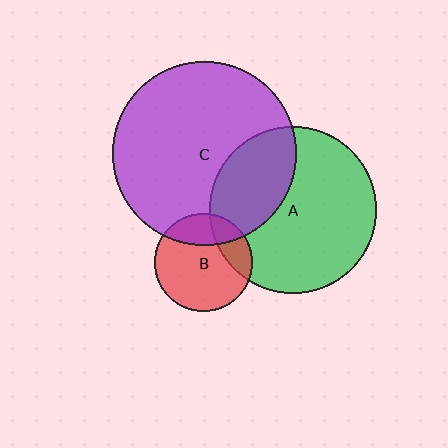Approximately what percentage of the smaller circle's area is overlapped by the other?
Approximately 20%.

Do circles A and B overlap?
Yes.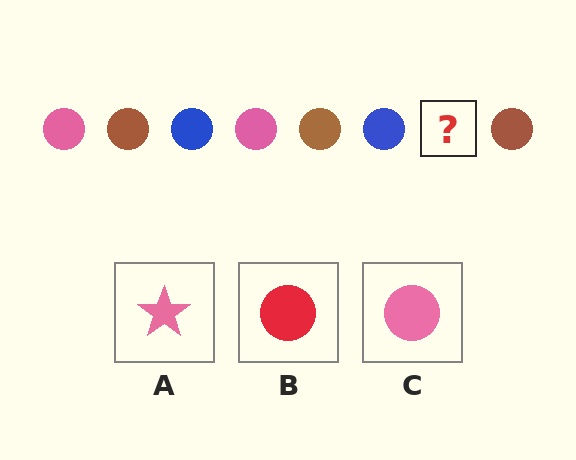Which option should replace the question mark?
Option C.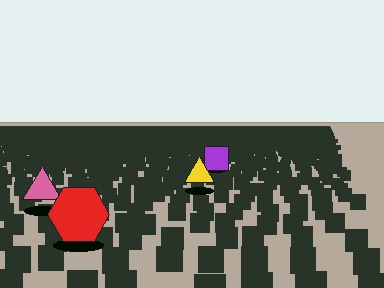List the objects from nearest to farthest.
From nearest to farthest: the red hexagon, the pink triangle, the yellow triangle, the purple square.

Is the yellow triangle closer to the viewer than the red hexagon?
No. The red hexagon is closer — you can tell from the texture gradient: the ground texture is coarser near it.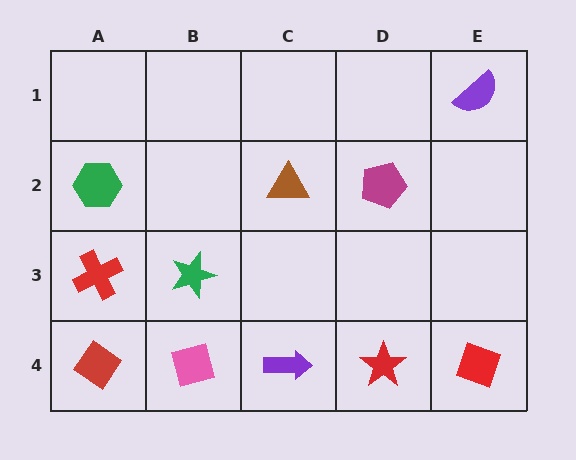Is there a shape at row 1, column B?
No, that cell is empty.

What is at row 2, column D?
A magenta pentagon.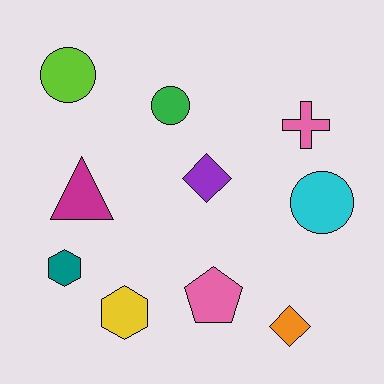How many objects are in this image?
There are 10 objects.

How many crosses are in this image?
There is 1 cross.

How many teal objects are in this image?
There is 1 teal object.